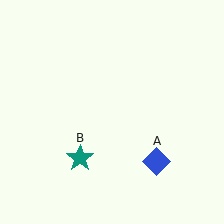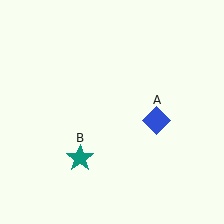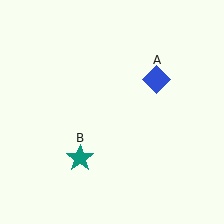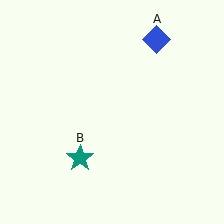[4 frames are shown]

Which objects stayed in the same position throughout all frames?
Teal star (object B) remained stationary.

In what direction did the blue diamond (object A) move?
The blue diamond (object A) moved up.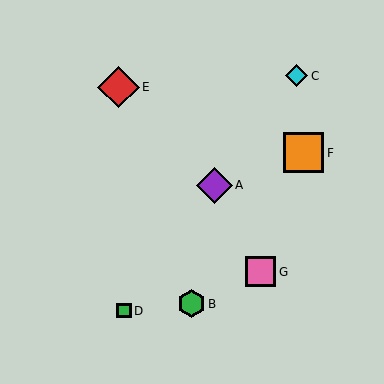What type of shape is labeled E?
Shape E is a red diamond.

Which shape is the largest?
The red diamond (labeled E) is the largest.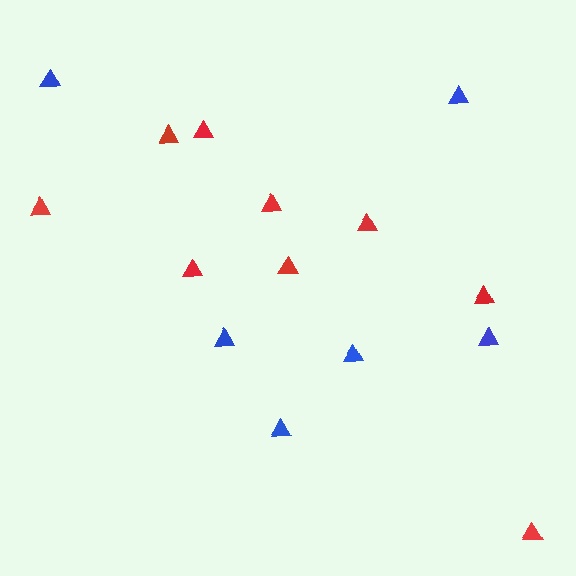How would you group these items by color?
There are 2 groups: one group of red triangles (9) and one group of blue triangles (6).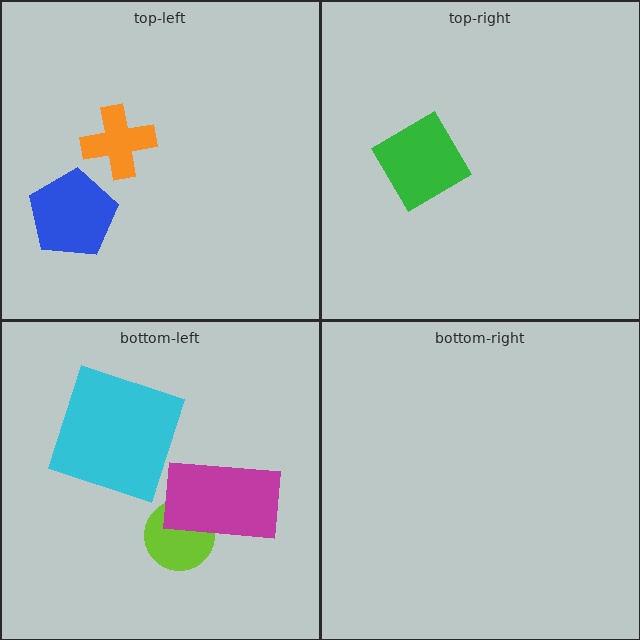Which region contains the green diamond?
The top-right region.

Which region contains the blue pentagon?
The top-left region.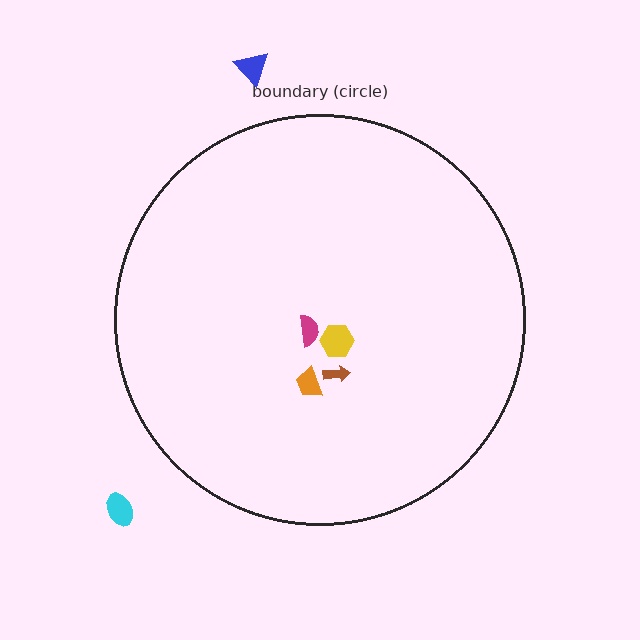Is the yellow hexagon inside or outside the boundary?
Inside.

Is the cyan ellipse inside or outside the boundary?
Outside.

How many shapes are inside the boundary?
4 inside, 2 outside.